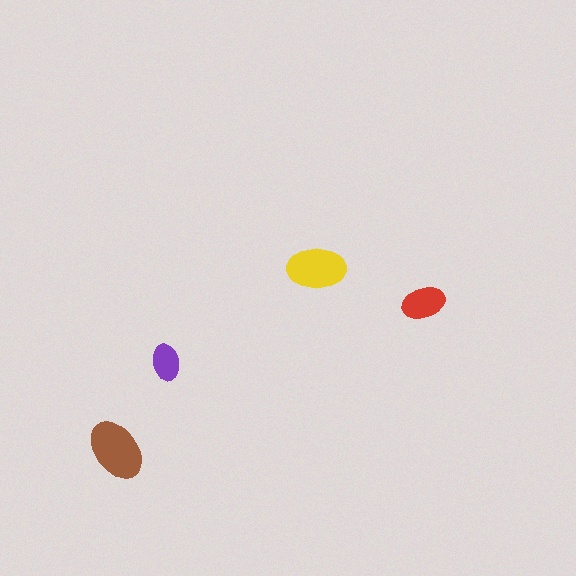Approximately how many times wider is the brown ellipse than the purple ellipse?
About 1.5 times wider.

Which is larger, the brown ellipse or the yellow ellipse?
The brown one.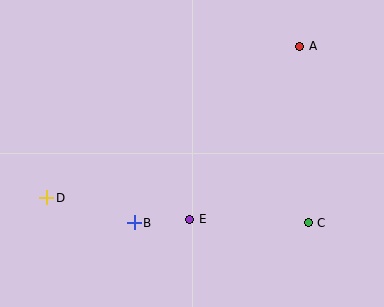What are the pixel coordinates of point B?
Point B is at (134, 223).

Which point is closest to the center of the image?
Point E at (190, 219) is closest to the center.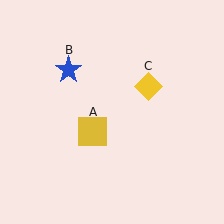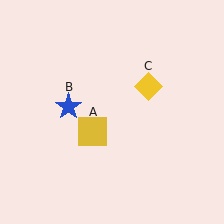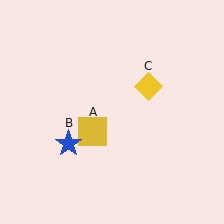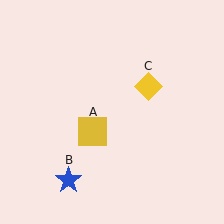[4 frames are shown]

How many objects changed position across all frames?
1 object changed position: blue star (object B).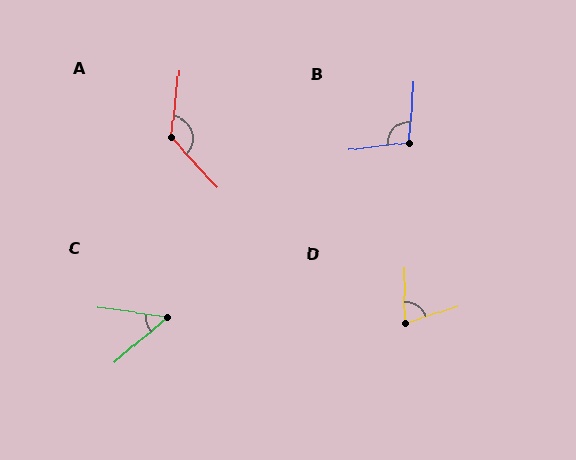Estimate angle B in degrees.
Approximately 102 degrees.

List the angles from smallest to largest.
C (48°), D (72°), B (102°), A (131°).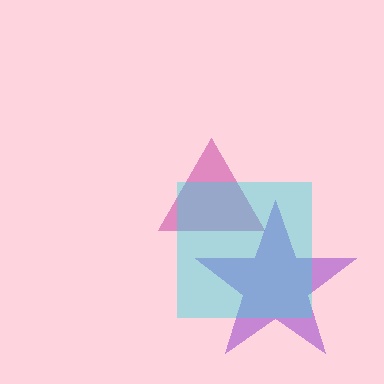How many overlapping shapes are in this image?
There are 3 overlapping shapes in the image.